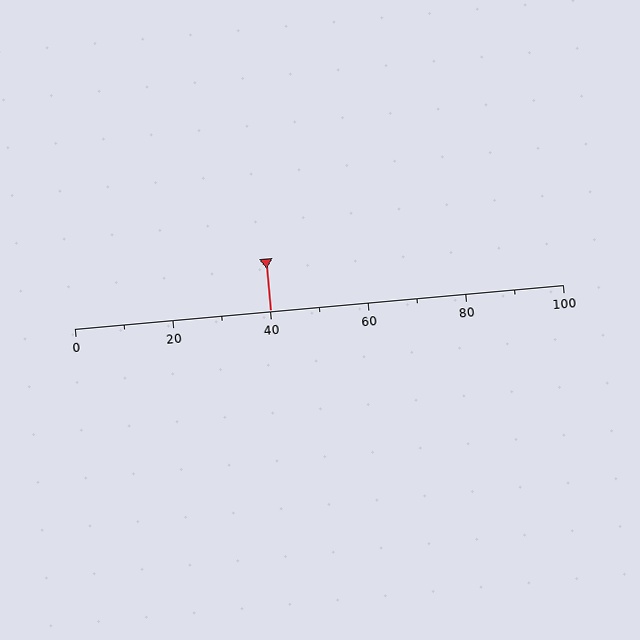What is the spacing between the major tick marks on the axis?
The major ticks are spaced 20 apart.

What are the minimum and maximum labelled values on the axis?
The axis runs from 0 to 100.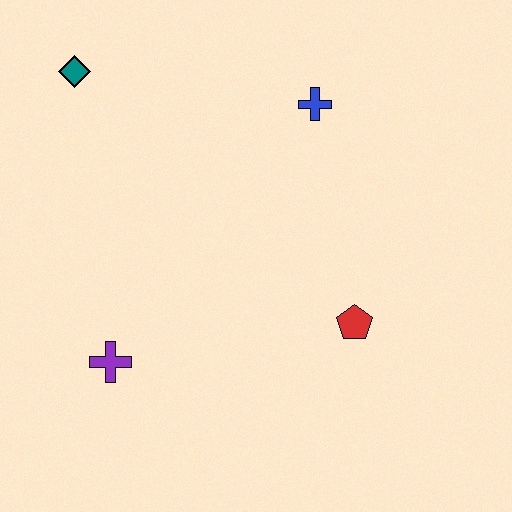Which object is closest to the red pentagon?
The blue cross is closest to the red pentagon.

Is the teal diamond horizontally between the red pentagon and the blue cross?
No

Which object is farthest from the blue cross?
The purple cross is farthest from the blue cross.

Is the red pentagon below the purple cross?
No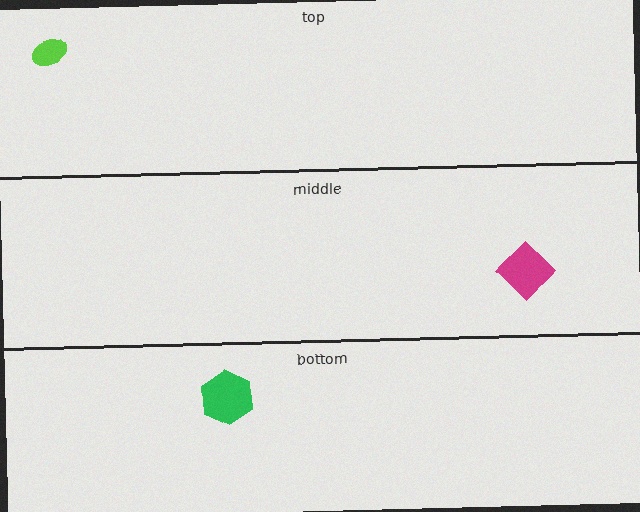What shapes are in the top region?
The lime ellipse.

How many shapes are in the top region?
1.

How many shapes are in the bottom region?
1.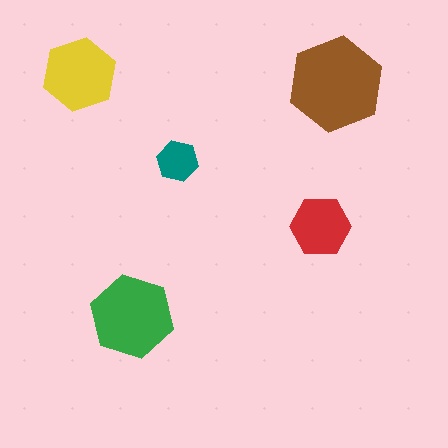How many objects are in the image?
There are 5 objects in the image.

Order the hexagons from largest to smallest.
the brown one, the green one, the yellow one, the red one, the teal one.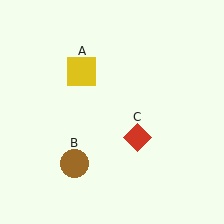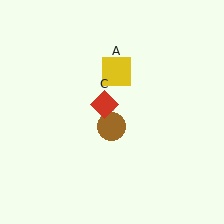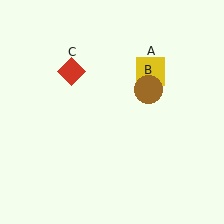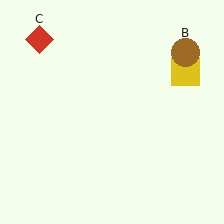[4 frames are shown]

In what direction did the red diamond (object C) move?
The red diamond (object C) moved up and to the left.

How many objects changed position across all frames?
3 objects changed position: yellow square (object A), brown circle (object B), red diamond (object C).